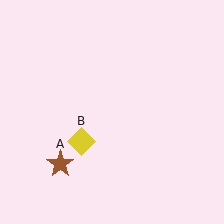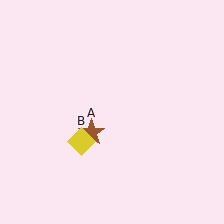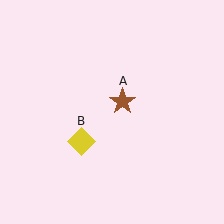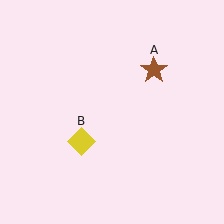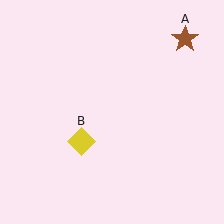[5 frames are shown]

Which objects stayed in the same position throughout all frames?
Yellow diamond (object B) remained stationary.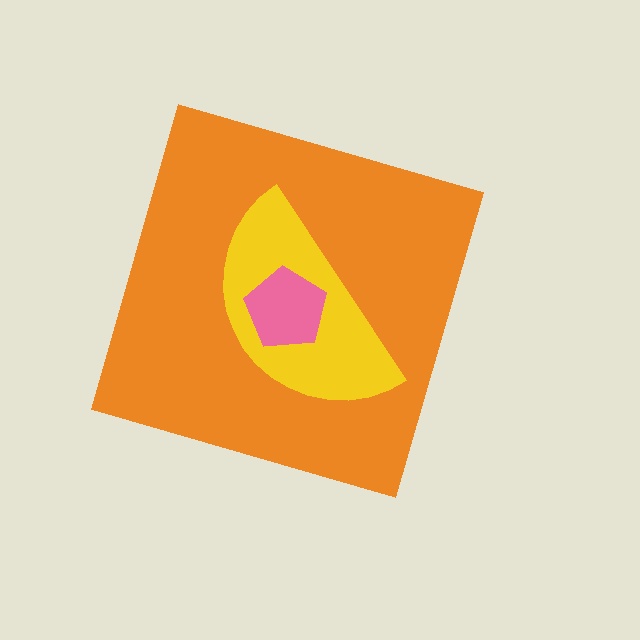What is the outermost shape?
The orange diamond.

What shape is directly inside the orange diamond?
The yellow semicircle.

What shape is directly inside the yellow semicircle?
The pink pentagon.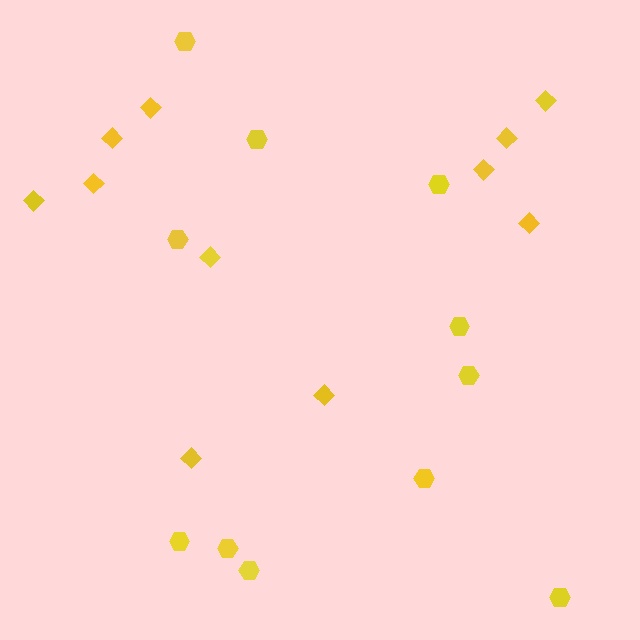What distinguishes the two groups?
There are 2 groups: one group of diamonds (11) and one group of hexagons (11).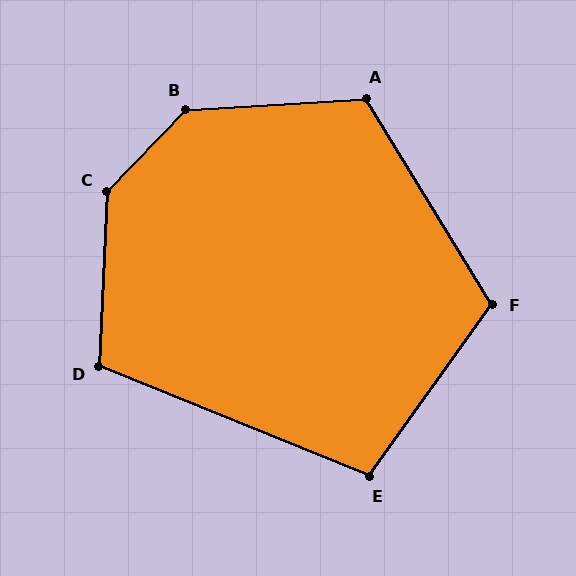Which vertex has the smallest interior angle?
E, at approximately 103 degrees.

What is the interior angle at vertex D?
Approximately 109 degrees (obtuse).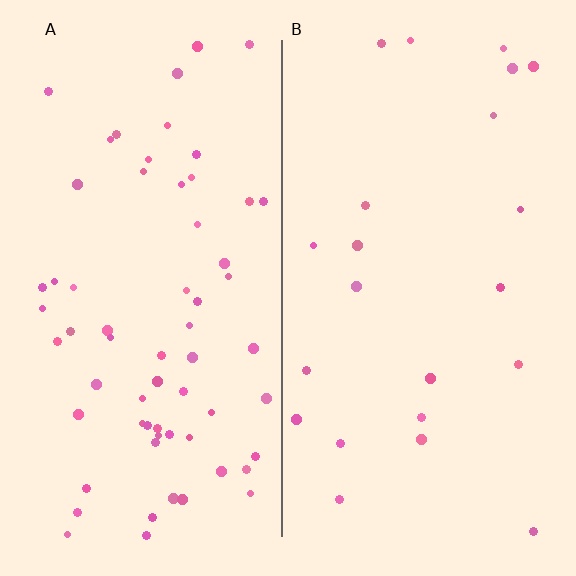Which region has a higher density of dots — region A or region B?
A (the left).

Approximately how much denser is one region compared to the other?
Approximately 2.9× — region A over region B.